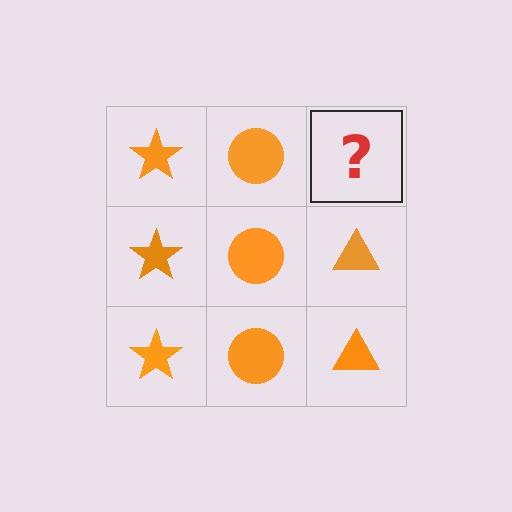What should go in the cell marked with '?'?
The missing cell should contain an orange triangle.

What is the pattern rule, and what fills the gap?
The rule is that each column has a consistent shape. The gap should be filled with an orange triangle.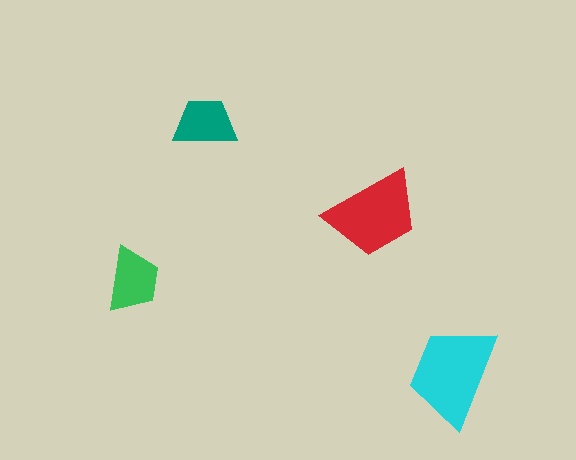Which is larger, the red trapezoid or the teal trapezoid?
The red one.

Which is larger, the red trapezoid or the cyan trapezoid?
The cyan one.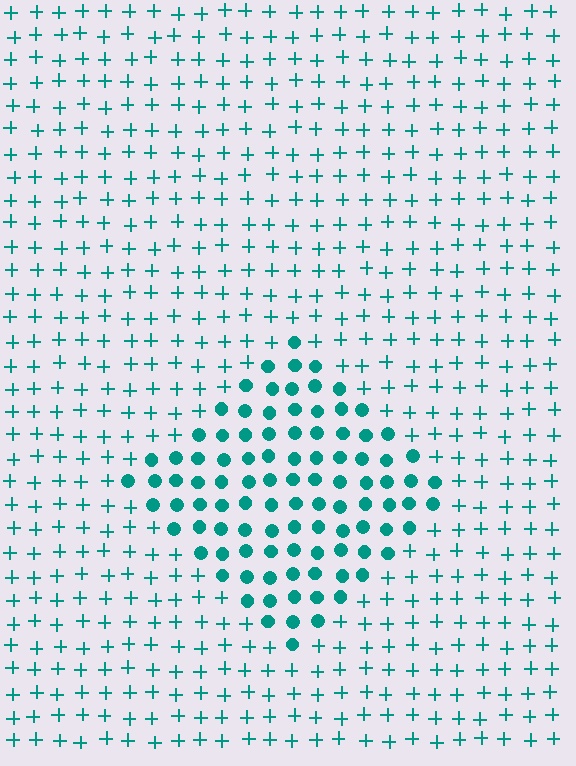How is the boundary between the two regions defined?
The boundary is defined by a change in element shape: circles inside vs. plus signs outside. All elements share the same color and spacing.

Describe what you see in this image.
The image is filled with small teal elements arranged in a uniform grid. A diamond-shaped region contains circles, while the surrounding area contains plus signs. The boundary is defined purely by the change in element shape.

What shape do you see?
I see a diamond.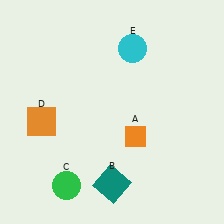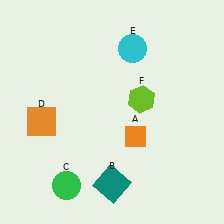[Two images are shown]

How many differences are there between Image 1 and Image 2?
There is 1 difference between the two images.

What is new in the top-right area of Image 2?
A lime hexagon (F) was added in the top-right area of Image 2.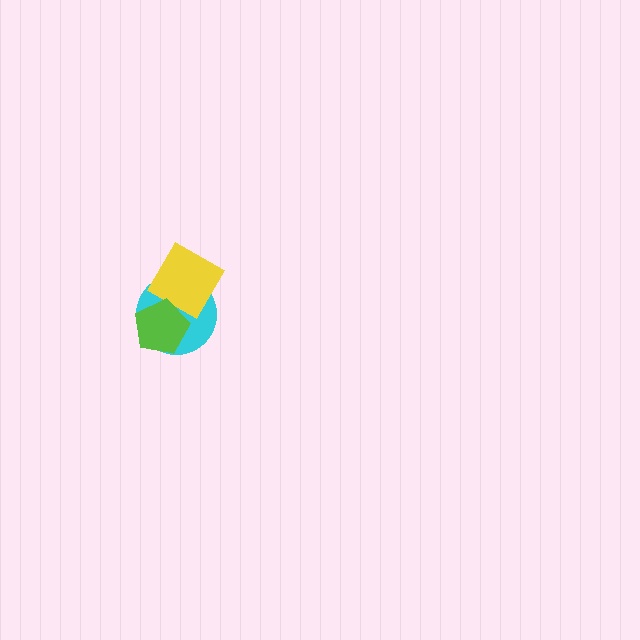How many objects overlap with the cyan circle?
2 objects overlap with the cyan circle.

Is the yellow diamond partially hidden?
Yes, it is partially covered by another shape.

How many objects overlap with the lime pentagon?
2 objects overlap with the lime pentagon.